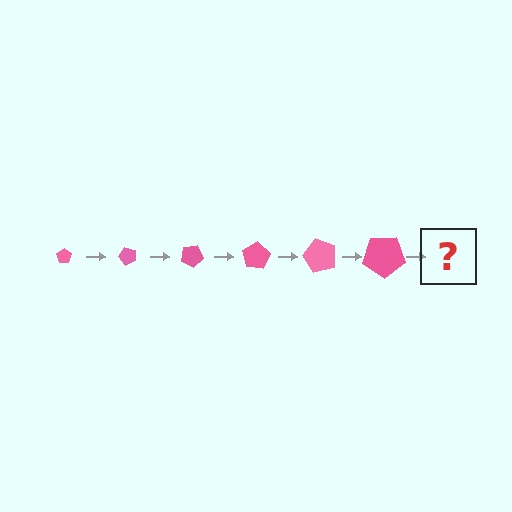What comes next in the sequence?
The next element should be a pentagon, larger than the previous one and rotated 300 degrees from the start.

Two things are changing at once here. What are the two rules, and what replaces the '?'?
The two rules are that the pentagon grows larger each step and it rotates 50 degrees each step. The '?' should be a pentagon, larger than the previous one and rotated 300 degrees from the start.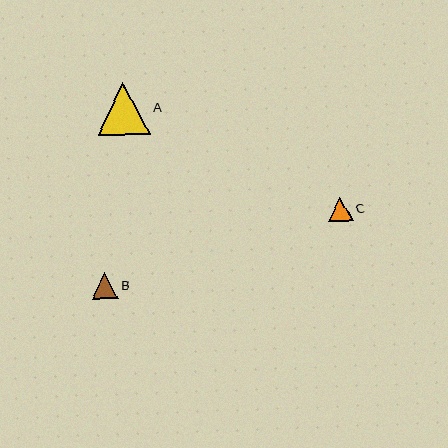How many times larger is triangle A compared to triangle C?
Triangle A is approximately 2.2 times the size of triangle C.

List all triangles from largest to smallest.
From largest to smallest: A, B, C.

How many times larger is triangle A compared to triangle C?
Triangle A is approximately 2.2 times the size of triangle C.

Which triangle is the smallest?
Triangle C is the smallest with a size of approximately 24 pixels.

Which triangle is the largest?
Triangle A is the largest with a size of approximately 52 pixels.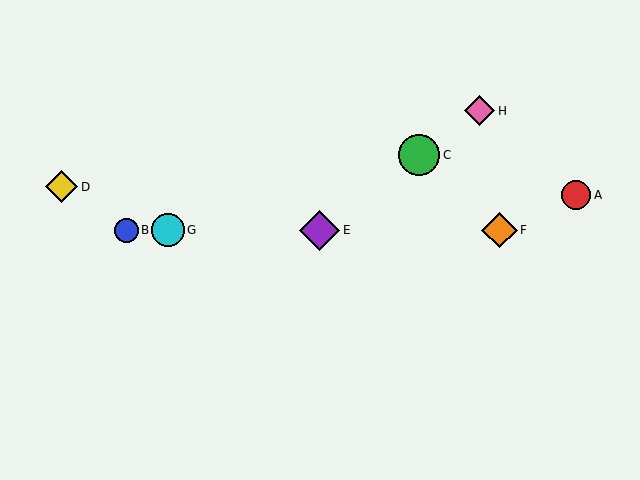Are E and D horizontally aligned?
No, E is at y≈230 and D is at y≈187.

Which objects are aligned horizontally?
Objects B, E, F, G are aligned horizontally.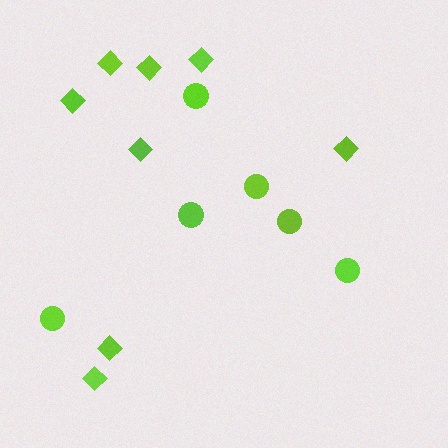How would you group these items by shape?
There are 2 groups: one group of circles (6) and one group of diamonds (8).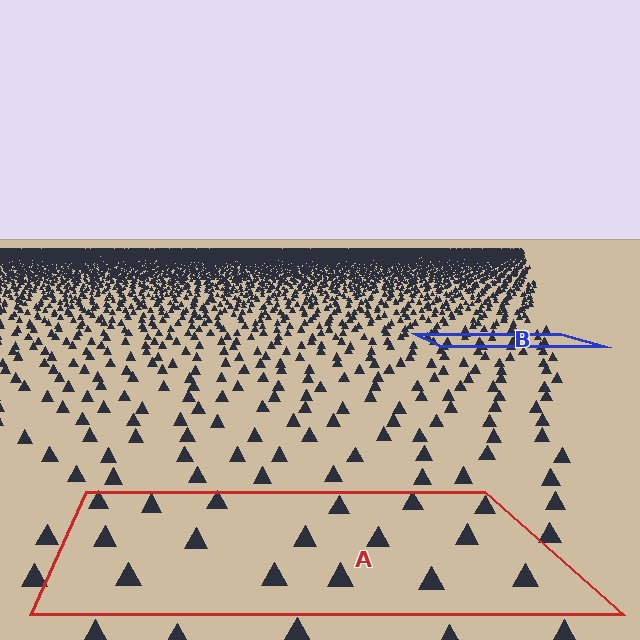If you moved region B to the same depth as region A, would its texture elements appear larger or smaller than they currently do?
They would appear larger. At a closer depth, the same texture elements are projected at a bigger on-screen size.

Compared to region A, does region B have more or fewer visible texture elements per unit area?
Region B has more texture elements per unit area — they are packed more densely because it is farther away.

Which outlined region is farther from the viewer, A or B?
Region B is farther from the viewer — the texture elements inside it appear smaller and more densely packed.